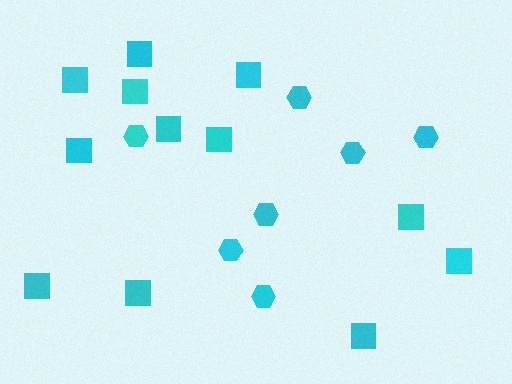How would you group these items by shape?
There are 2 groups: one group of squares (12) and one group of hexagons (7).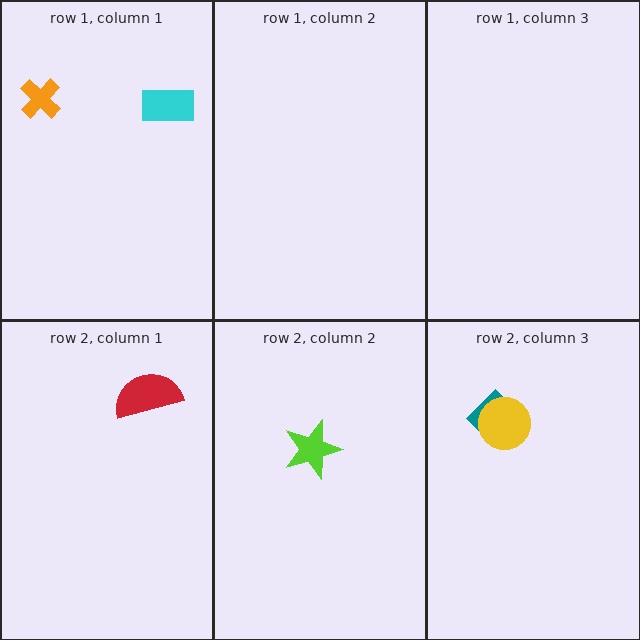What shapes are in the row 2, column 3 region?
The teal diamond, the yellow circle.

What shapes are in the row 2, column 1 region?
The red semicircle.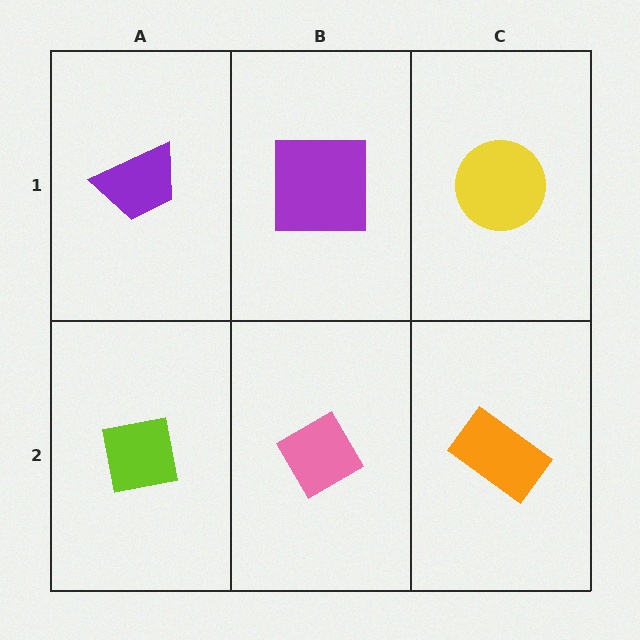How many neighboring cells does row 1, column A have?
2.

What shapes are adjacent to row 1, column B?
A pink diamond (row 2, column B), a purple trapezoid (row 1, column A), a yellow circle (row 1, column C).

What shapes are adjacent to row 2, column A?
A purple trapezoid (row 1, column A), a pink diamond (row 2, column B).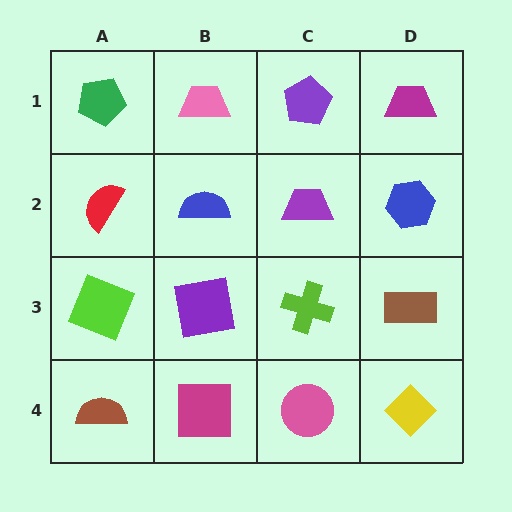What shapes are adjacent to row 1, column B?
A blue semicircle (row 2, column B), a green pentagon (row 1, column A), a purple pentagon (row 1, column C).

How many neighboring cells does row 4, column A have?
2.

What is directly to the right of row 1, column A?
A pink trapezoid.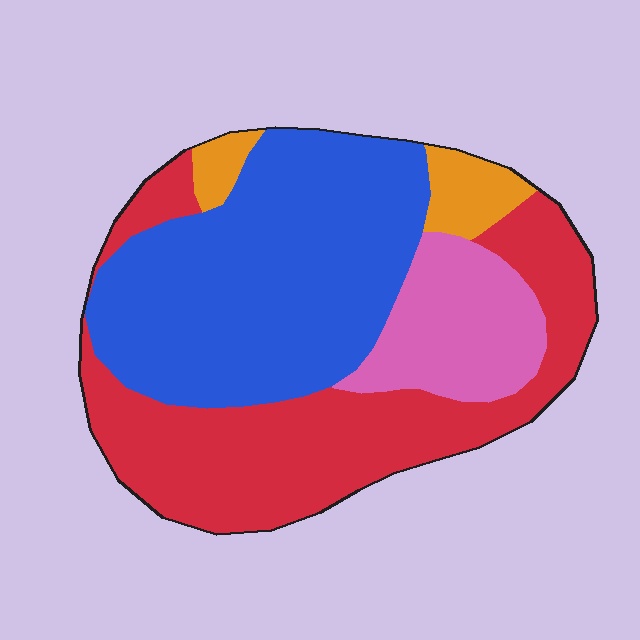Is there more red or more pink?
Red.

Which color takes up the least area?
Orange, at roughly 5%.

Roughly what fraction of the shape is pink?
Pink covers 14% of the shape.